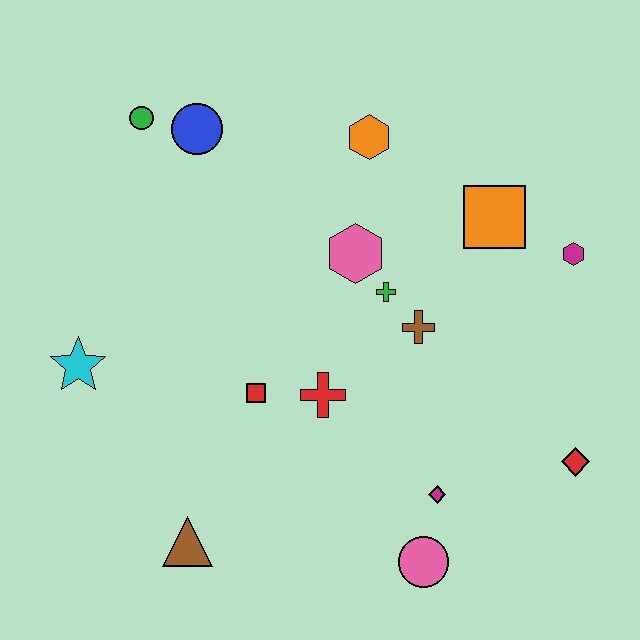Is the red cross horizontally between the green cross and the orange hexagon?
No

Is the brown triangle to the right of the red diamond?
No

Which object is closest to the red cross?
The red square is closest to the red cross.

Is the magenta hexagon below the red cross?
No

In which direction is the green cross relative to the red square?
The green cross is to the right of the red square.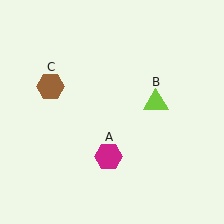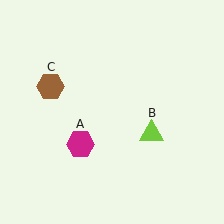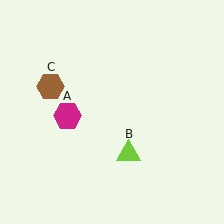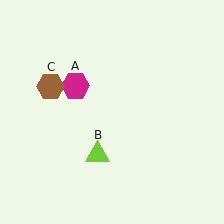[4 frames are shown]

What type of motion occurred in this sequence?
The magenta hexagon (object A), lime triangle (object B) rotated clockwise around the center of the scene.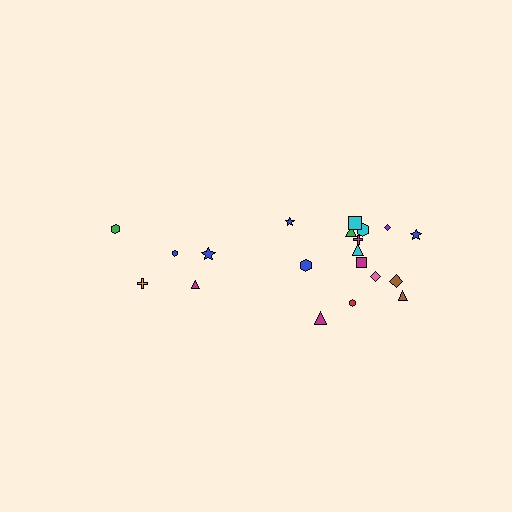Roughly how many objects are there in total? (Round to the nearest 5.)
Roughly 20 objects in total.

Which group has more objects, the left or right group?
The right group.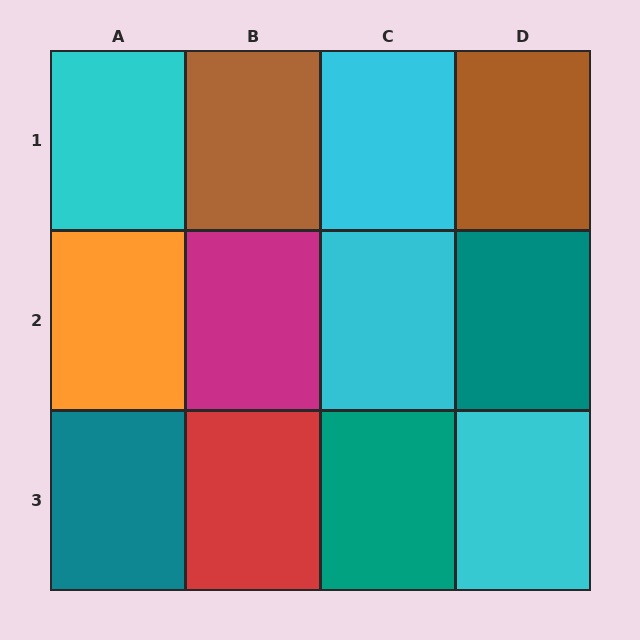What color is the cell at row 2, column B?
Magenta.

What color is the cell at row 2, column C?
Cyan.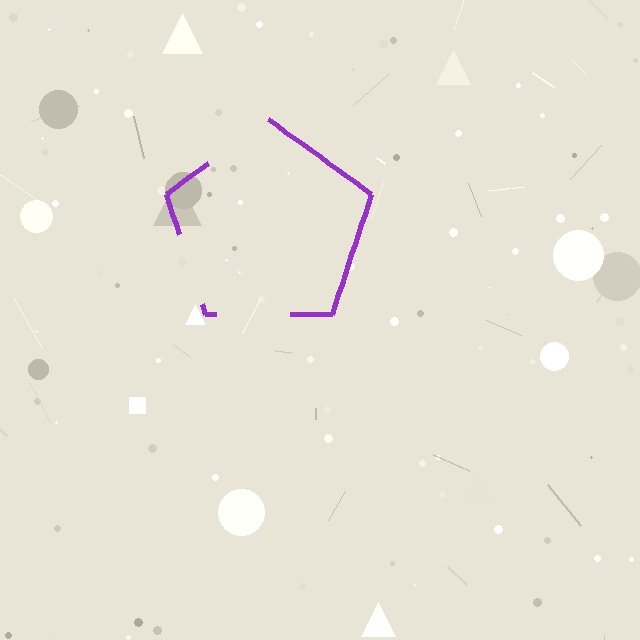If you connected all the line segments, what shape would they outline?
They would outline a pentagon.